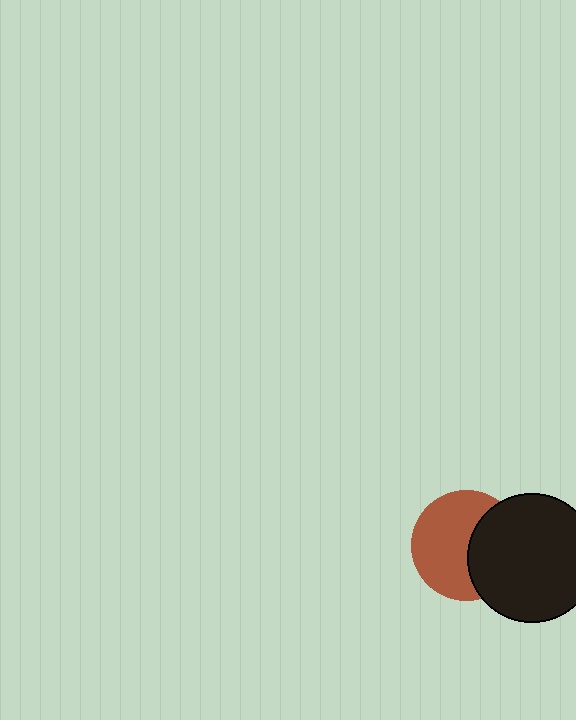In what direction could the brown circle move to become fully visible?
The brown circle could move left. That would shift it out from behind the black circle entirely.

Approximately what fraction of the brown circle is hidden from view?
Roughly 39% of the brown circle is hidden behind the black circle.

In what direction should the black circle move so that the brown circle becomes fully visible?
The black circle should move right. That is the shortest direction to clear the overlap and leave the brown circle fully visible.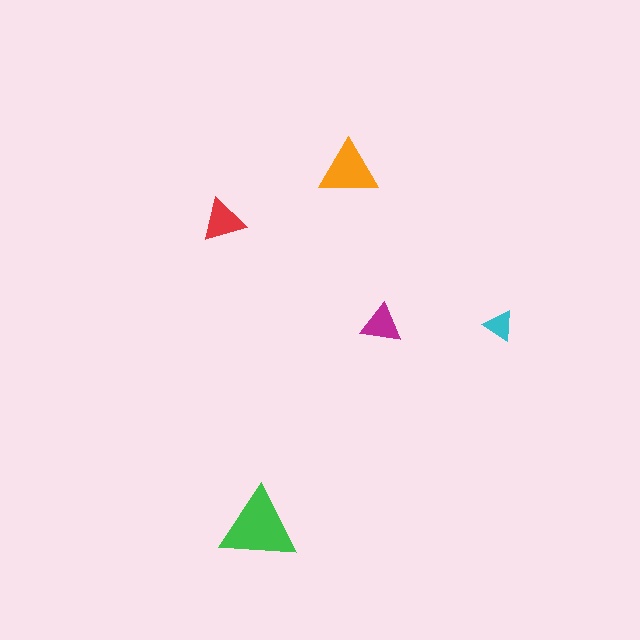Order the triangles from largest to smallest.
the green one, the orange one, the red one, the magenta one, the cyan one.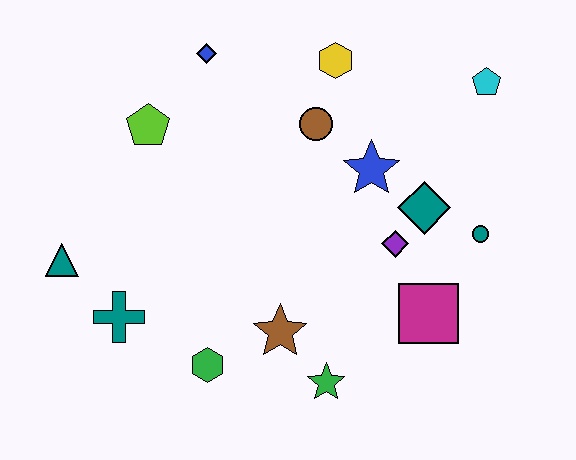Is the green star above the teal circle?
No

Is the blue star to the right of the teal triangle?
Yes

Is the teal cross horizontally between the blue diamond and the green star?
No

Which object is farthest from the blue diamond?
The green star is farthest from the blue diamond.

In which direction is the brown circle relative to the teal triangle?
The brown circle is to the right of the teal triangle.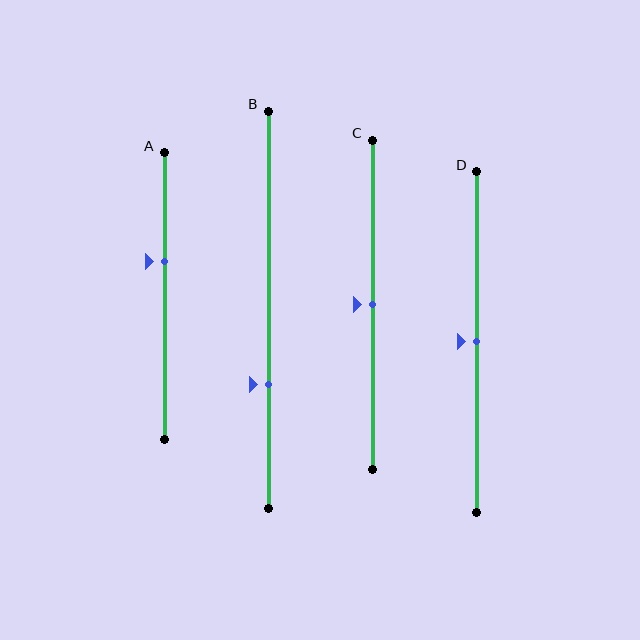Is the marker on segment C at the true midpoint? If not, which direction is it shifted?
Yes, the marker on segment C is at the true midpoint.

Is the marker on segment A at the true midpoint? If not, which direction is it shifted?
No, the marker on segment A is shifted upward by about 12% of the segment length.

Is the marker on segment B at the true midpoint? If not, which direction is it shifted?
No, the marker on segment B is shifted downward by about 19% of the segment length.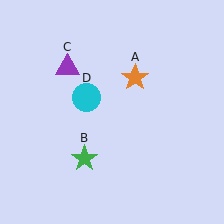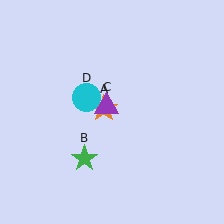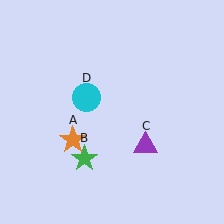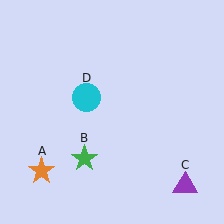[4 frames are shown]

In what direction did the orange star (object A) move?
The orange star (object A) moved down and to the left.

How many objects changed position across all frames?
2 objects changed position: orange star (object A), purple triangle (object C).